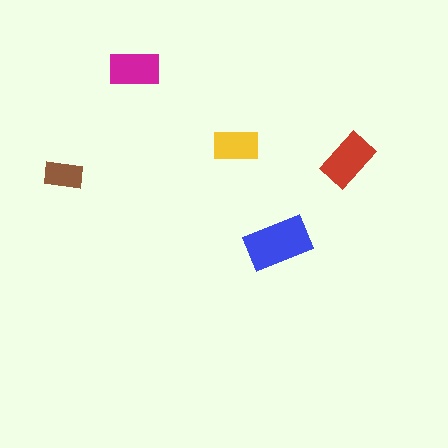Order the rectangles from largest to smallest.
the blue one, the red one, the magenta one, the yellow one, the brown one.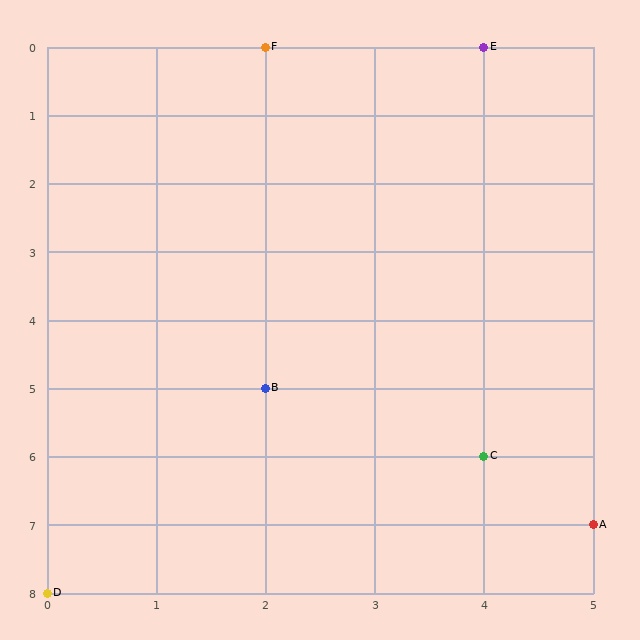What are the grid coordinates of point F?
Point F is at grid coordinates (2, 0).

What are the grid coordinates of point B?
Point B is at grid coordinates (2, 5).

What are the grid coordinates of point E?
Point E is at grid coordinates (4, 0).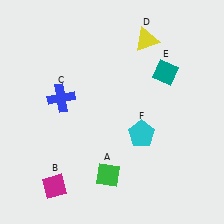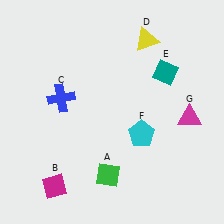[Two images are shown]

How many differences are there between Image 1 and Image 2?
There is 1 difference between the two images.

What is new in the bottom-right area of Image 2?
A magenta triangle (G) was added in the bottom-right area of Image 2.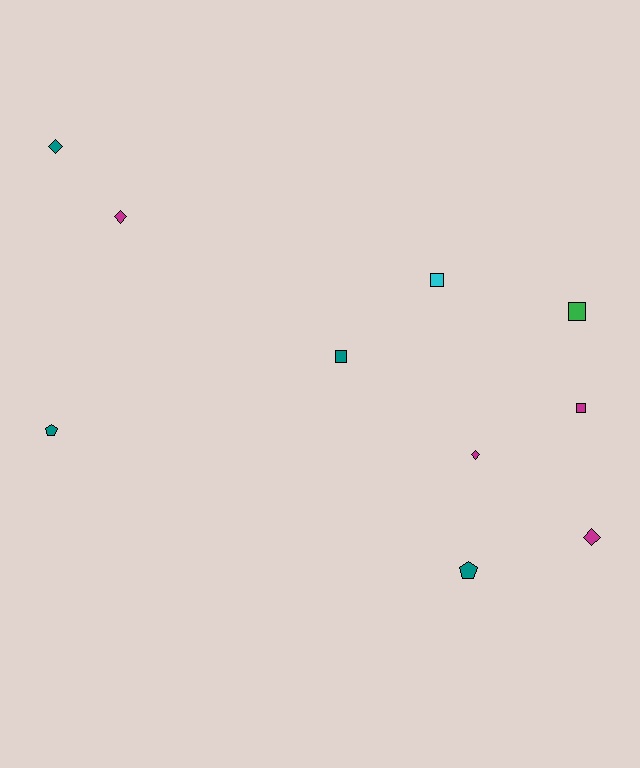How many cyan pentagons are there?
There are no cyan pentagons.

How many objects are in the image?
There are 10 objects.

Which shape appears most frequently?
Diamond, with 4 objects.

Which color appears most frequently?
Teal, with 4 objects.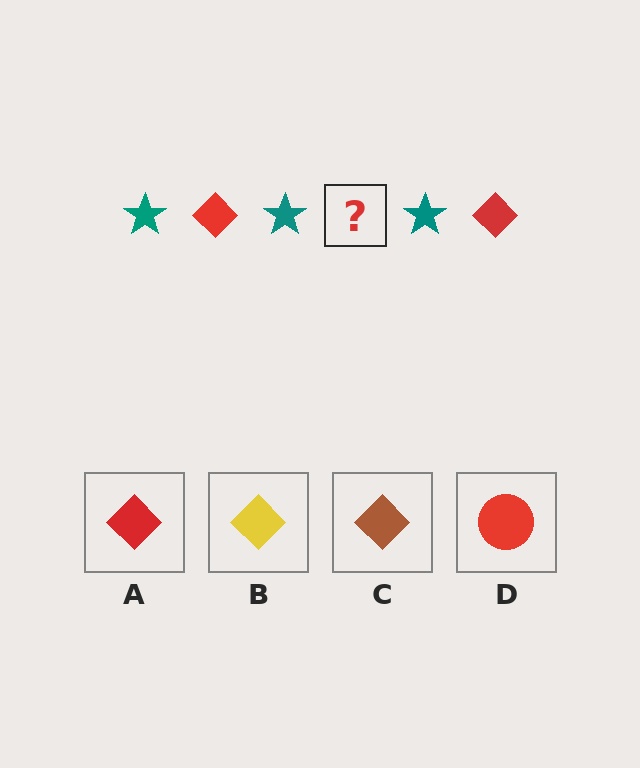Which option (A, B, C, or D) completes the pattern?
A.